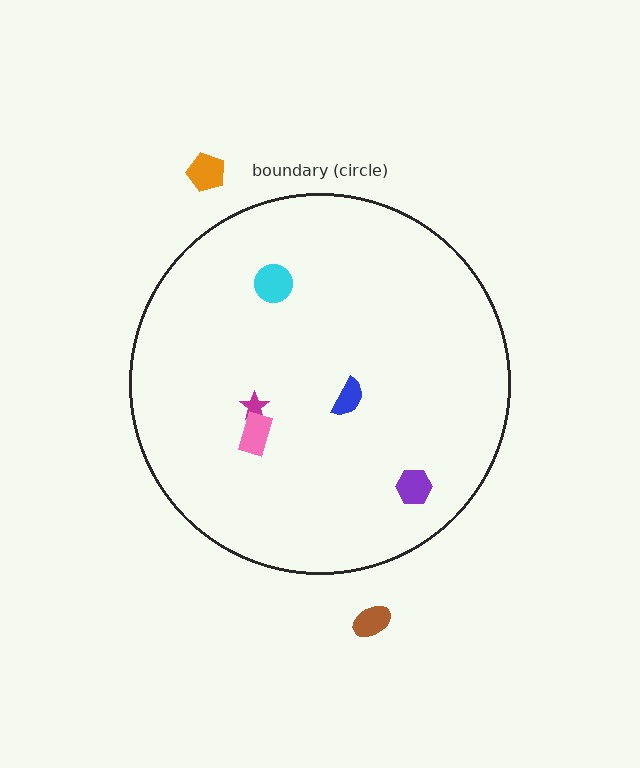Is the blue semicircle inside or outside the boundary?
Inside.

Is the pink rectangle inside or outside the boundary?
Inside.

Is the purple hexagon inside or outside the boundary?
Inside.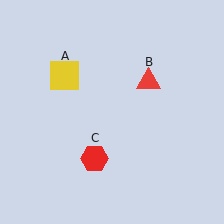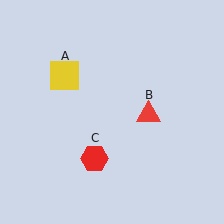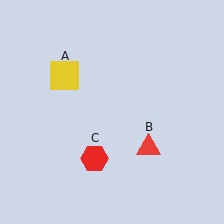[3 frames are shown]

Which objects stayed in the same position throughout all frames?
Yellow square (object A) and red hexagon (object C) remained stationary.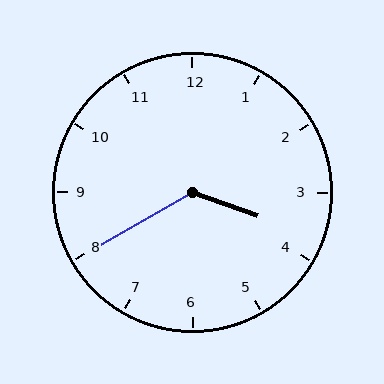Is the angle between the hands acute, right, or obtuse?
It is obtuse.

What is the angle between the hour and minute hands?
Approximately 130 degrees.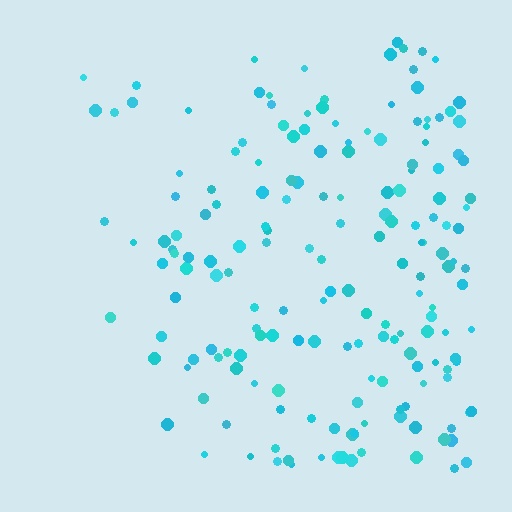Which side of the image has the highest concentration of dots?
The right.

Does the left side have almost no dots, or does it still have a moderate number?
Still a moderate number, just noticeably fewer than the right.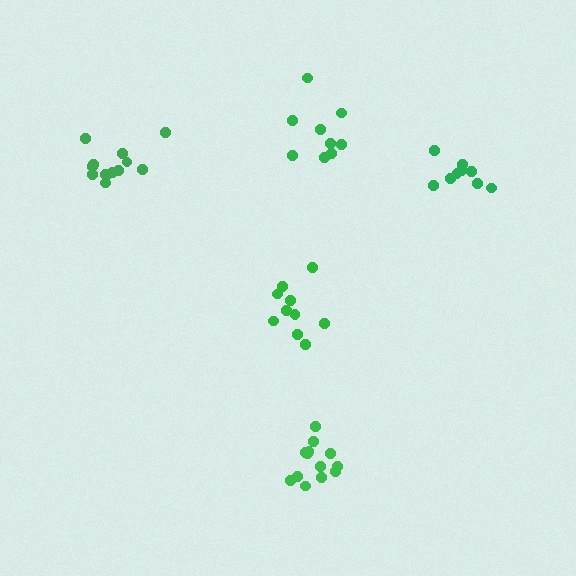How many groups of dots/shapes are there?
There are 5 groups.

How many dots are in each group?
Group 1: 9 dots, Group 2: 13 dots, Group 3: 10 dots, Group 4: 13 dots, Group 5: 9 dots (54 total).